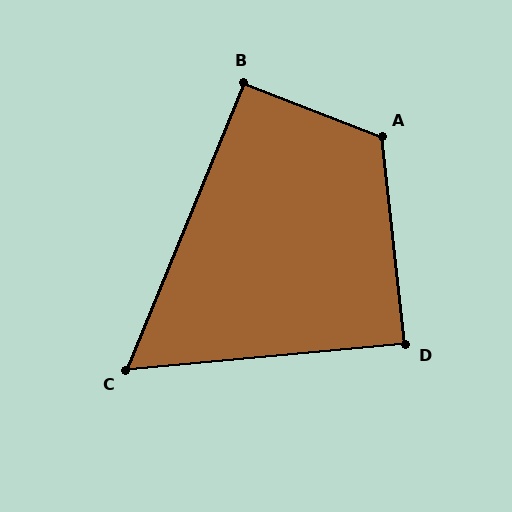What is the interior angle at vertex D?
Approximately 89 degrees (approximately right).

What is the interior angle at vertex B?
Approximately 91 degrees (approximately right).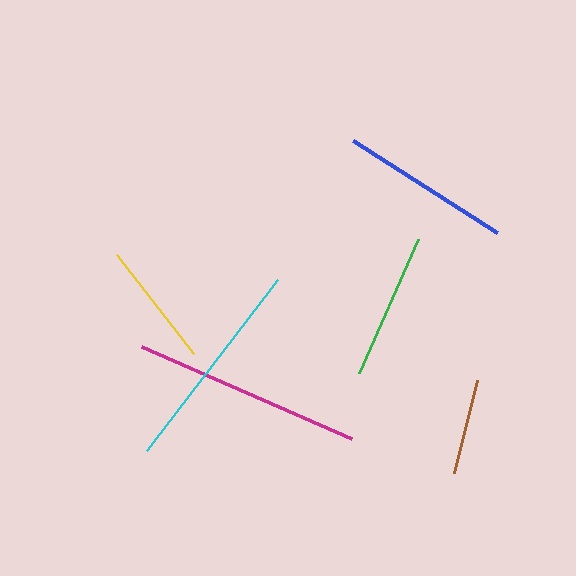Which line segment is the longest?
The magenta line is the longest at approximately 229 pixels.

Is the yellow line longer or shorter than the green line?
The green line is longer than the yellow line.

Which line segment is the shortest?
The brown line is the shortest at approximately 96 pixels.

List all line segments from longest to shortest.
From longest to shortest: magenta, cyan, blue, green, yellow, brown.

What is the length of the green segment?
The green segment is approximately 147 pixels long.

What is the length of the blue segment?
The blue segment is approximately 170 pixels long.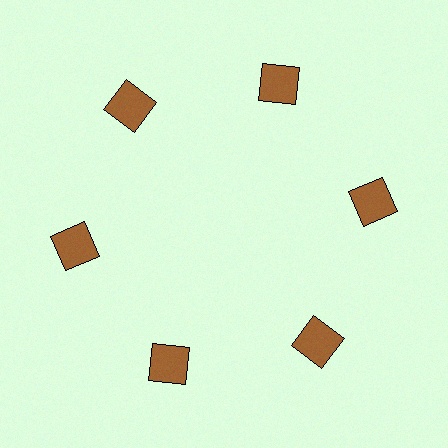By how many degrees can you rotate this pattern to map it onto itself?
The pattern maps onto itself every 60 degrees of rotation.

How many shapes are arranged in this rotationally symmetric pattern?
There are 6 shapes, arranged in 6 groups of 1.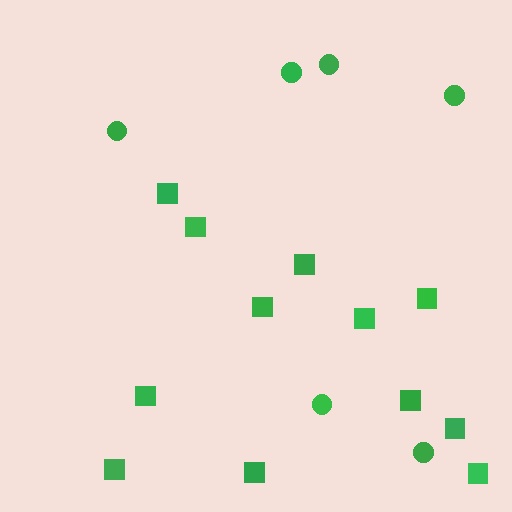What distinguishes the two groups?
There are 2 groups: one group of circles (6) and one group of squares (12).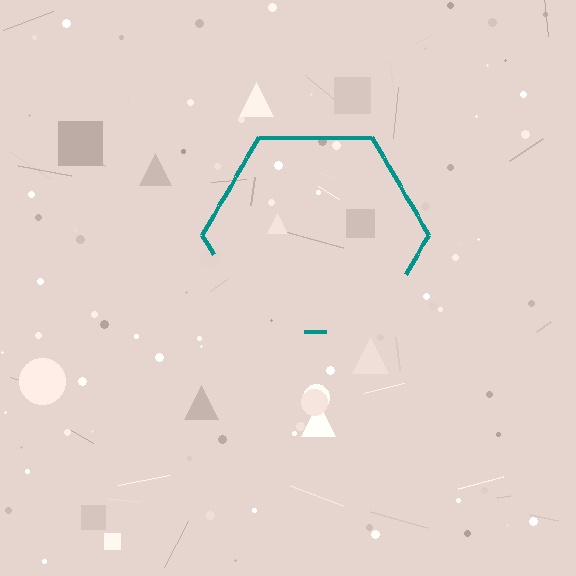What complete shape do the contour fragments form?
The contour fragments form a hexagon.